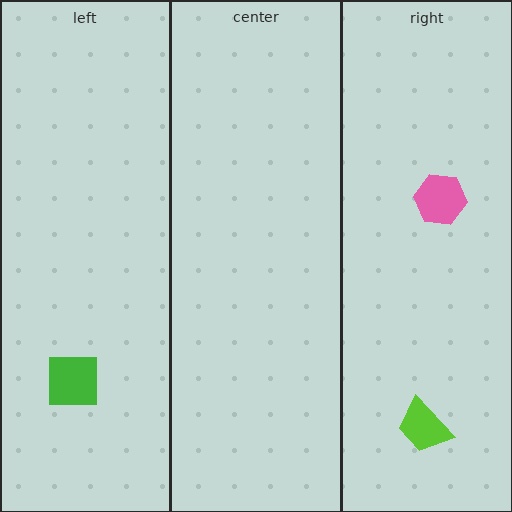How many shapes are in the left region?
1.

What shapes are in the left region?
The green square.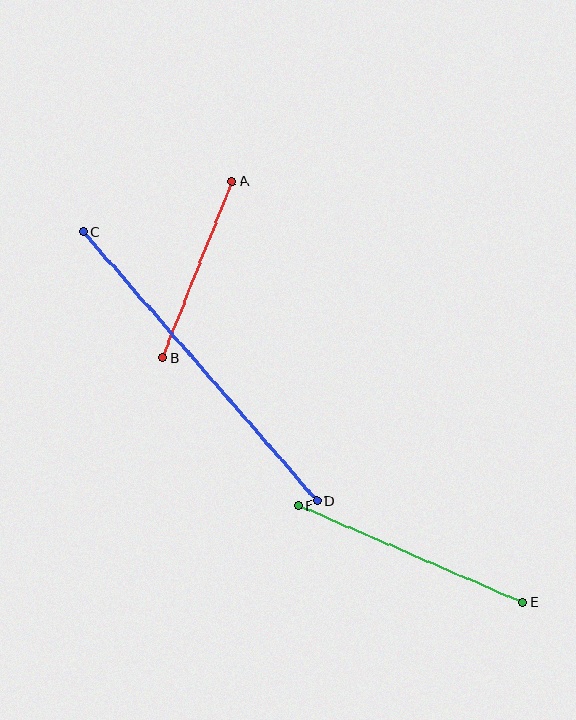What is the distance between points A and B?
The distance is approximately 189 pixels.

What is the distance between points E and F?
The distance is approximately 245 pixels.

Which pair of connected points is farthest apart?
Points C and D are farthest apart.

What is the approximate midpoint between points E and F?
The midpoint is at approximately (410, 554) pixels.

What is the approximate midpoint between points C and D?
The midpoint is at approximately (200, 366) pixels.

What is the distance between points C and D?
The distance is approximately 357 pixels.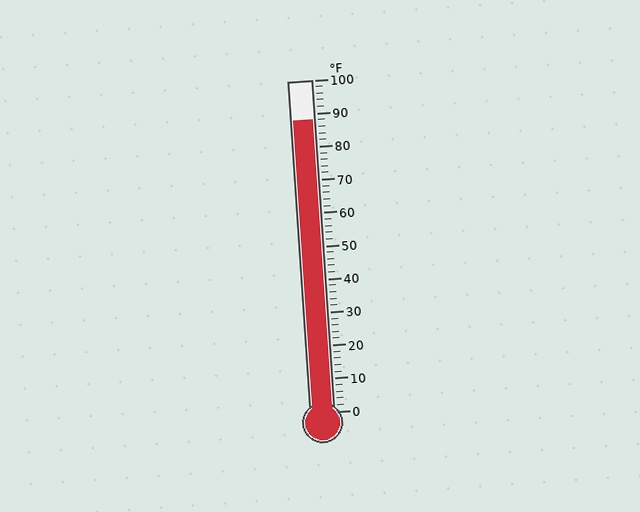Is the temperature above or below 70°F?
The temperature is above 70°F.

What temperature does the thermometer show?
The thermometer shows approximately 88°F.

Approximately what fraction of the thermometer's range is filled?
The thermometer is filled to approximately 90% of its range.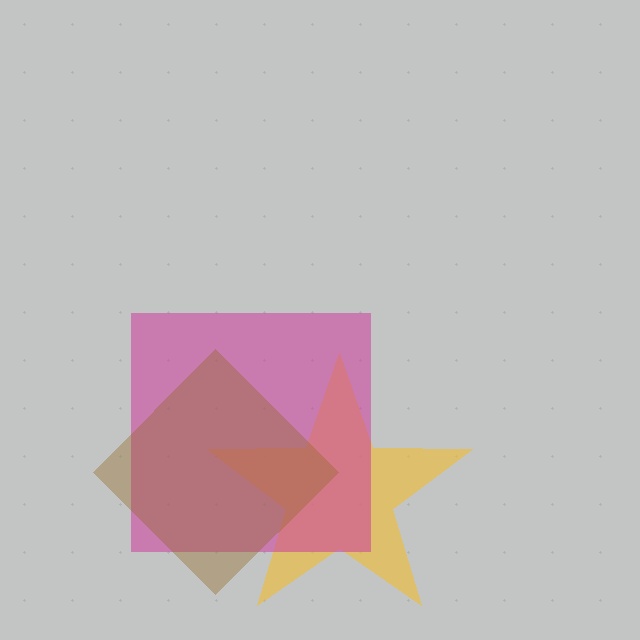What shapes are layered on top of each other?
The layered shapes are: a yellow star, a magenta square, a brown diamond.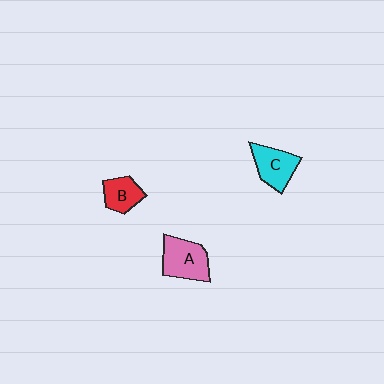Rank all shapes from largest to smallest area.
From largest to smallest: A (pink), C (cyan), B (red).